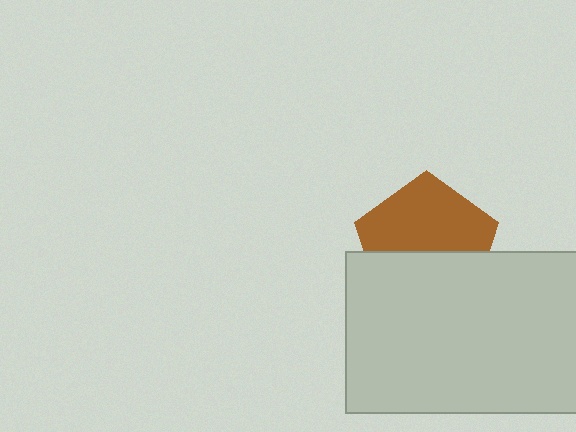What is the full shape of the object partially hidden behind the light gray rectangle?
The partially hidden object is a brown pentagon.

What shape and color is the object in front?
The object in front is a light gray rectangle.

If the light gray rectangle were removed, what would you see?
You would see the complete brown pentagon.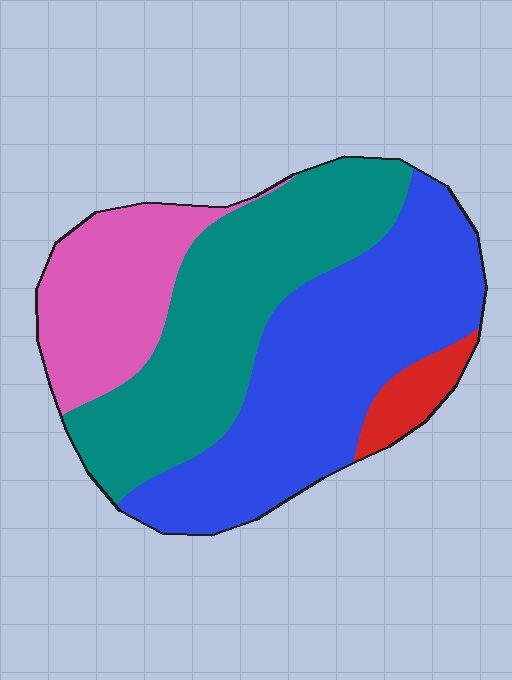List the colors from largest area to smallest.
From largest to smallest: blue, teal, pink, red.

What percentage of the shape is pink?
Pink takes up about one fifth (1/5) of the shape.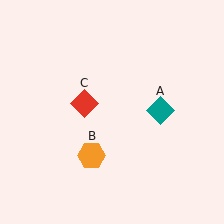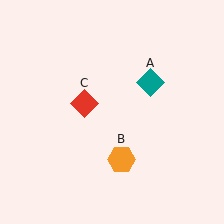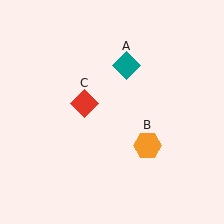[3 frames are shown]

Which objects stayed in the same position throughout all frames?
Red diamond (object C) remained stationary.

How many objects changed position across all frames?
2 objects changed position: teal diamond (object A), orange hexagon (object B).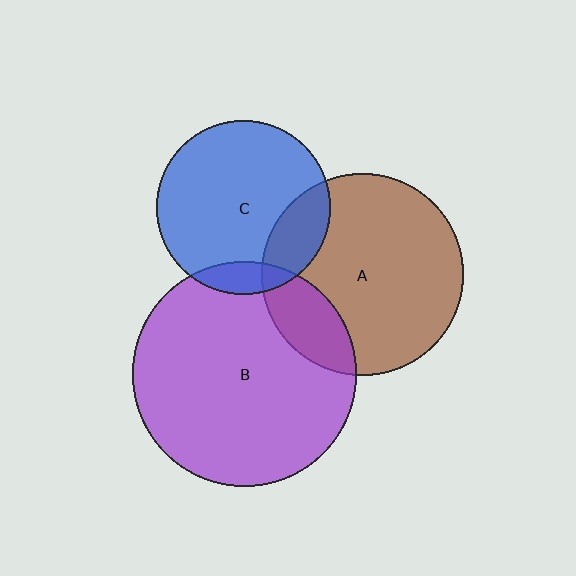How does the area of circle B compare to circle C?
Approximately 1.7 times.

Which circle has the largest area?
Circle B (purple).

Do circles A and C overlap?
Yes.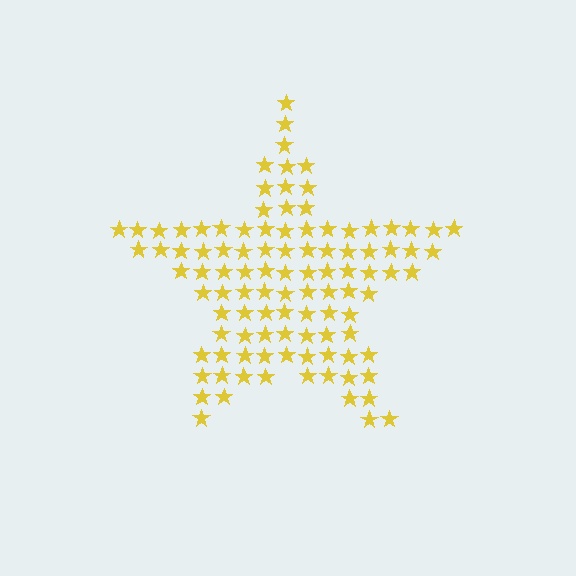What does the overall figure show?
The overall figure shows a star.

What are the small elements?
The small elements are stars.